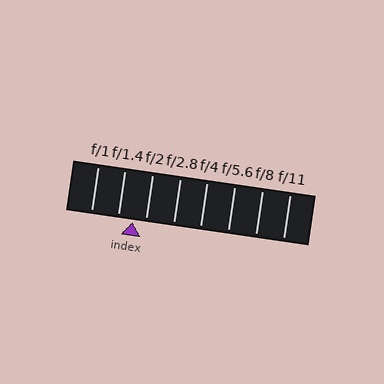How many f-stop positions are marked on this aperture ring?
There are 8 f-stop positions marked.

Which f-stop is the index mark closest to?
The index mark is closest to f/2.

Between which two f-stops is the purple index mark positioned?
The index mark is between f/1.4 and f/2.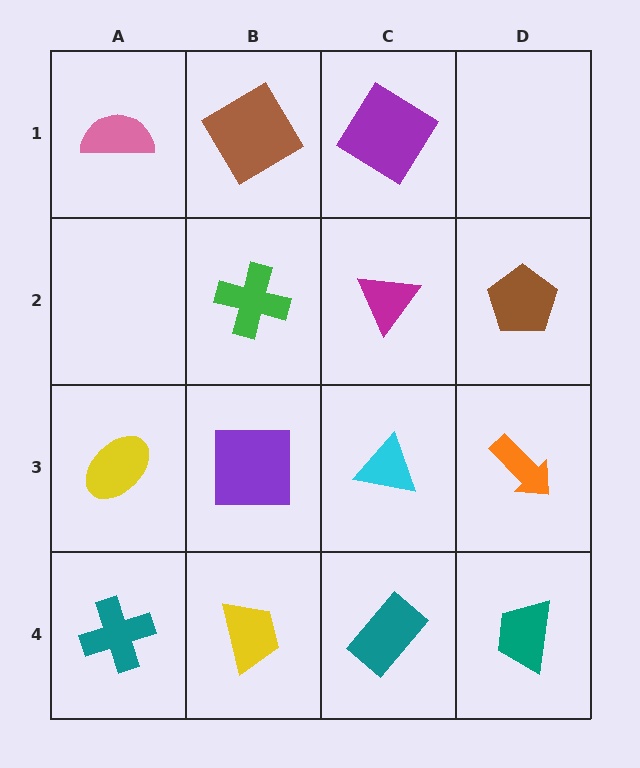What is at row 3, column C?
A cyan triangle.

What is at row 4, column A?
A teal cross.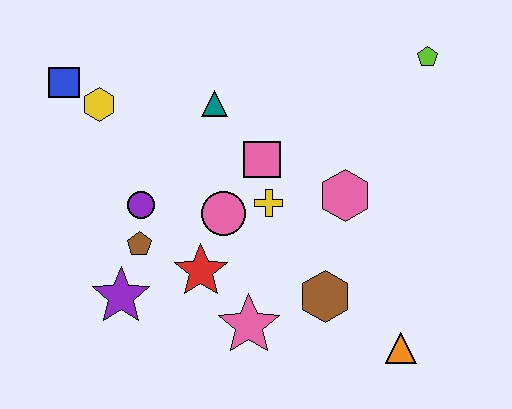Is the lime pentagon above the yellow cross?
Yes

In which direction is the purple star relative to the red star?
The purple star is to the left of the red star.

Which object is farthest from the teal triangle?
The orange triangle is farthest from the teal triangle.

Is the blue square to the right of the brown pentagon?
No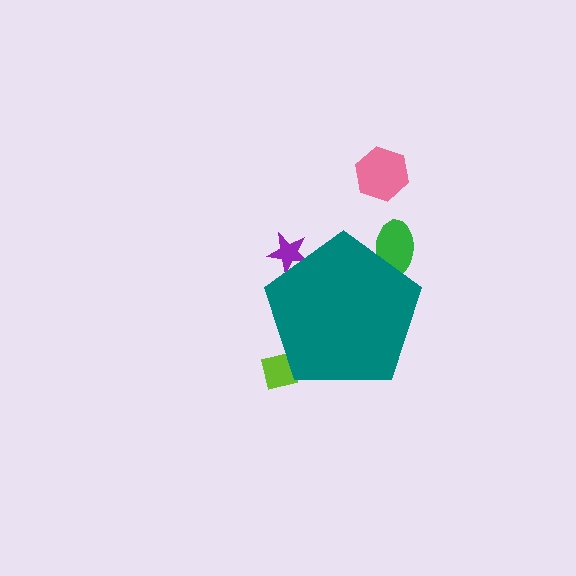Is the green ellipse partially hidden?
Yes, the green ellipse is partially hidden behind the teal pentagon.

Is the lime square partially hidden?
Yes, the lime square is partially hidden behind the teal pentagon.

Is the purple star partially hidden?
Yes, the purple star is partially hidden behind the teal pentagon.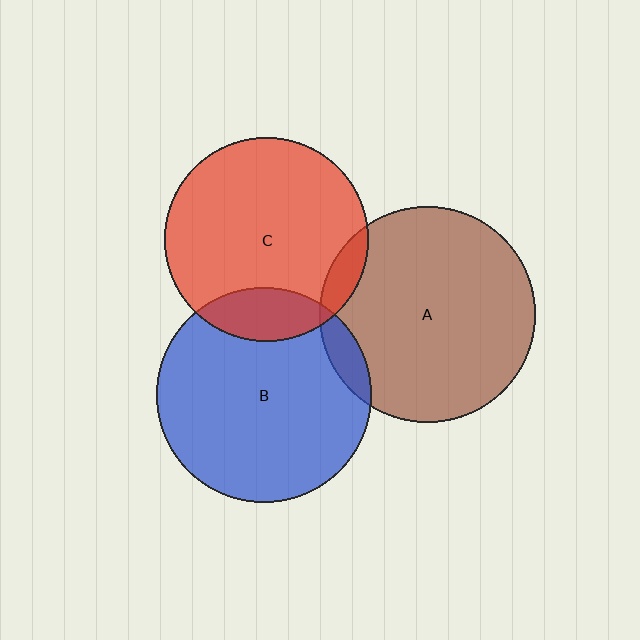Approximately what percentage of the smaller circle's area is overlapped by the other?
Approximately 5%.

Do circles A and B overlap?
Yes.